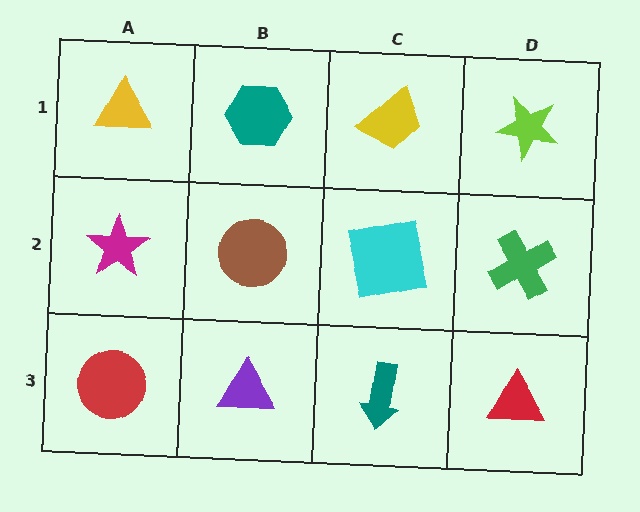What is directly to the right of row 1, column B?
A yellow trapezoid.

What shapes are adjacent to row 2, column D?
A lime star (row 1, column D), a red triangle (row 3, column D), a cyan square (row 2, column C).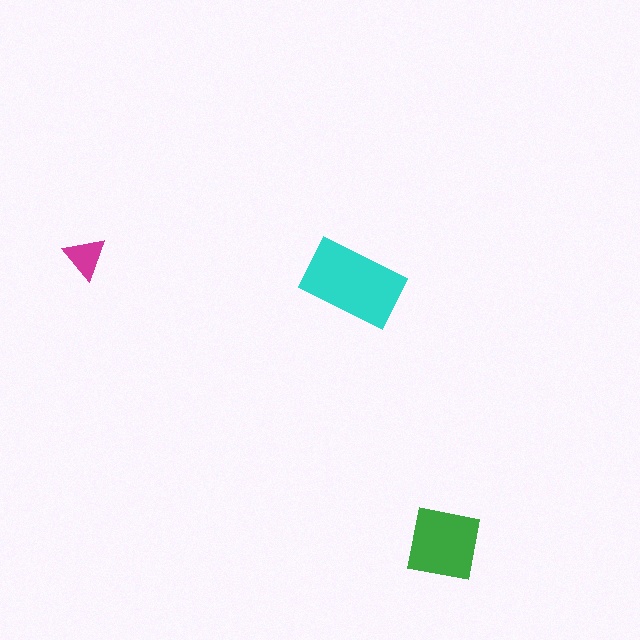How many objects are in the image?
There are 3 objects in the image.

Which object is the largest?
The cyan rectangle.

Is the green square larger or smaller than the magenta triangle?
Larger.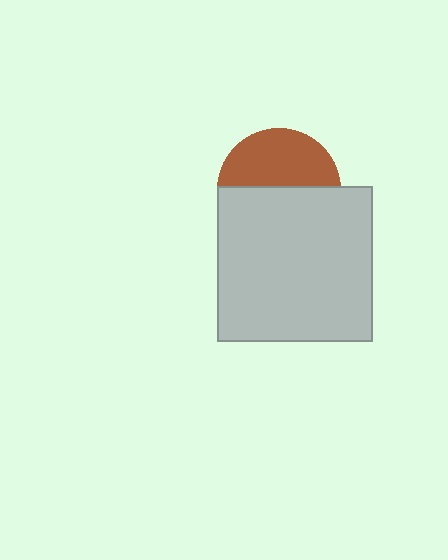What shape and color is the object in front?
The object in front is a light gray square.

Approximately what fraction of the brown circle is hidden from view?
Roughly 55% of the brown circle is hidden behind the light gray square.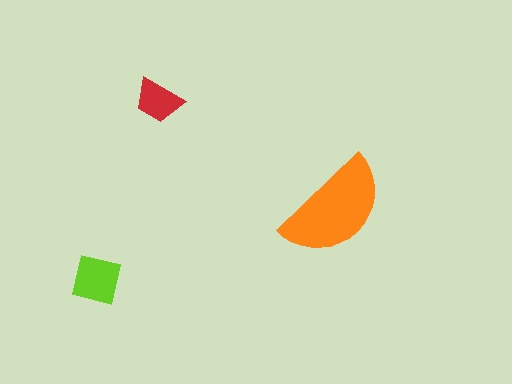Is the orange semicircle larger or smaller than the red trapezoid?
Larger.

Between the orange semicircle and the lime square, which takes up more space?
The orange semicircle.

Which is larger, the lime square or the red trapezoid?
The lime square.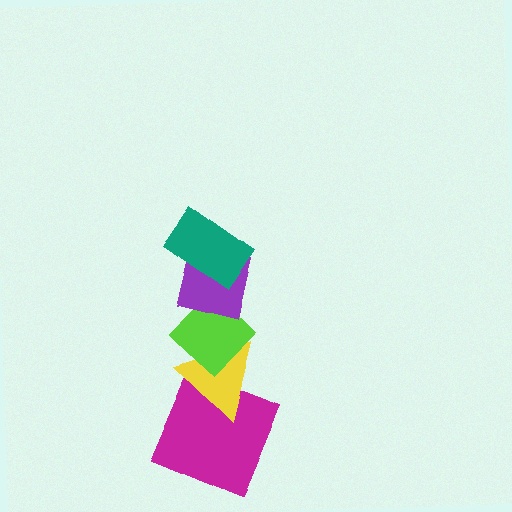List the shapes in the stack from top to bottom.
From top to bottom: the teal rectangle, the purple square, the lime diamond, the yellow triangle, the magenta square.